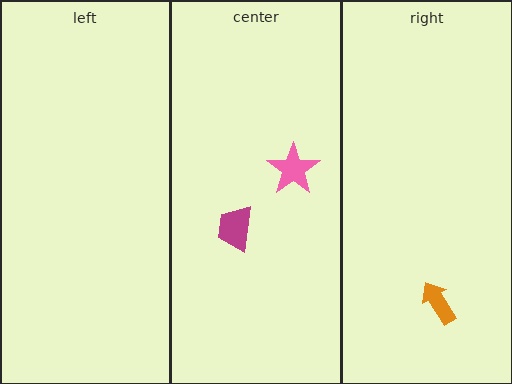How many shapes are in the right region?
1.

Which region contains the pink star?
The center region.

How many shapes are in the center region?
2.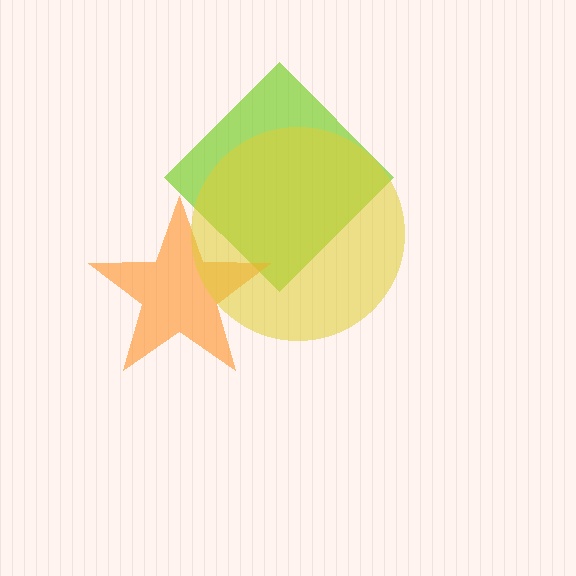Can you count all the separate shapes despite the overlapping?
Yes, there are 3 separate shapes.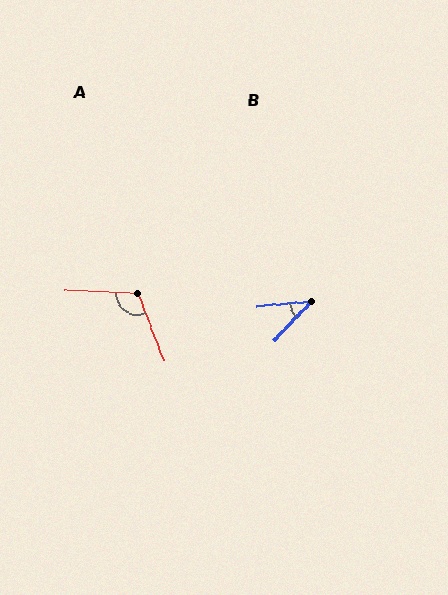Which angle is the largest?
A, at approximately 113 degrees.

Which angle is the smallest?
B, at approximately 41 degrees.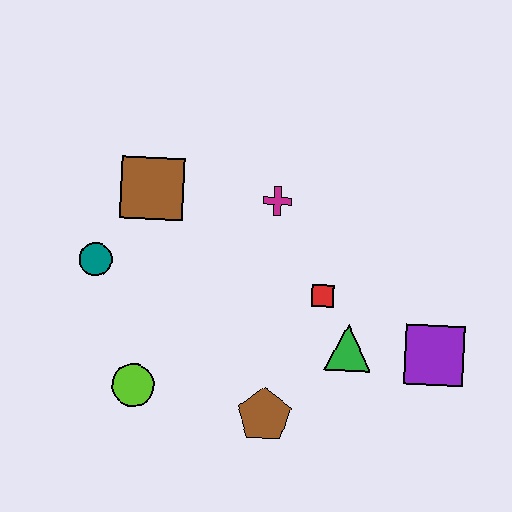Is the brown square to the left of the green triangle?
Yes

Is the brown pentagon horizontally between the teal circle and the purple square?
Yes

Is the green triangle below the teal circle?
Yes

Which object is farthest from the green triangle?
The teal circle is farthest from the green triangle.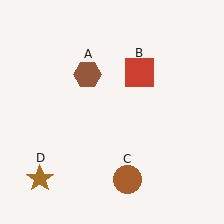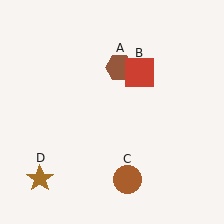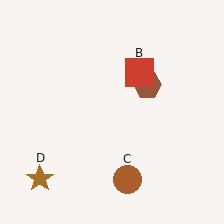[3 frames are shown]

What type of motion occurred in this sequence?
The brown hexagon (object A) rotated clockwise around the center of the scene.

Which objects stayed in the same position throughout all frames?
Red square (object B) and brown circle (object C) and brown star (object D) remained stationary.